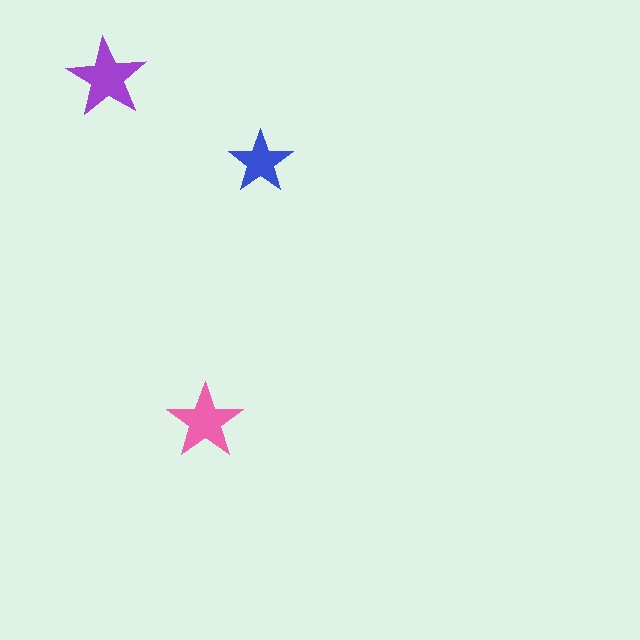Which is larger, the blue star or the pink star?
The pink one.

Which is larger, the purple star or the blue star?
The purple one.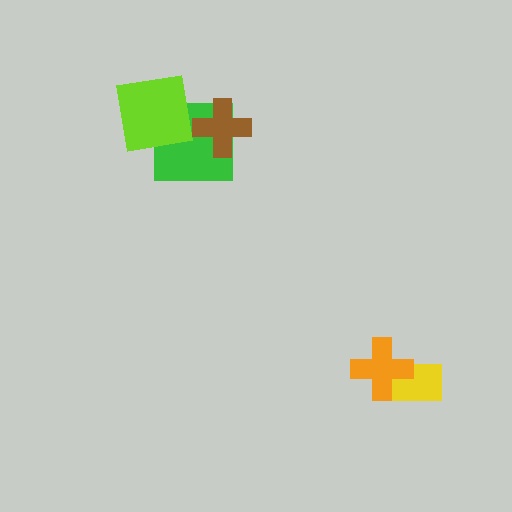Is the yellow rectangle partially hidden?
Yes, it is partially covered by another shape.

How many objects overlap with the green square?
2 objects overlap with the green square.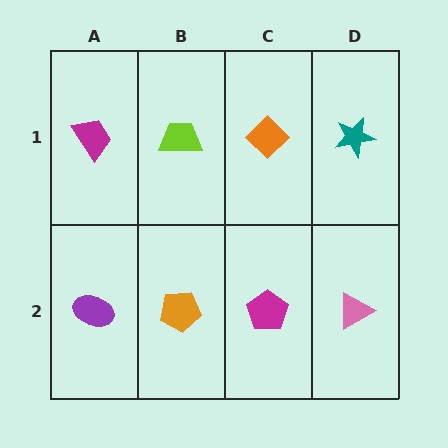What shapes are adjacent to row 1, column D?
A pink triangle (row 2, column D), an orange diamond (row 1, column C).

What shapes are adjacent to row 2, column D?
A teal star (row 1, column D), a magenta pentagon (row 2, column C).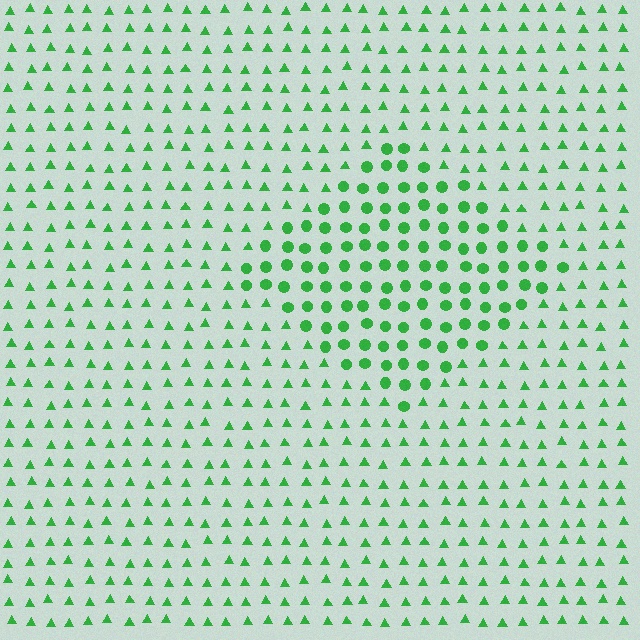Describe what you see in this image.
The image is filled with small green elements arranged in a uniform grid. A diamond-shaped region contains circles, while the surrounding area contains triangles. The boundary is defined purely by the change in element shape.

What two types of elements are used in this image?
The image uses circles inside the diamond region and triangles outside it.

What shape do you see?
I see a diamond.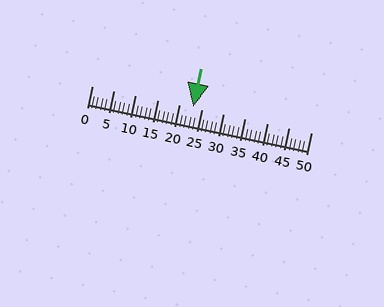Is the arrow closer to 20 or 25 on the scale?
The arrow is closer to 25.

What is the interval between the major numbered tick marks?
The major tick marks are spaced 5 units apart.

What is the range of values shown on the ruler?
The ruler shows values from 0 to 50.